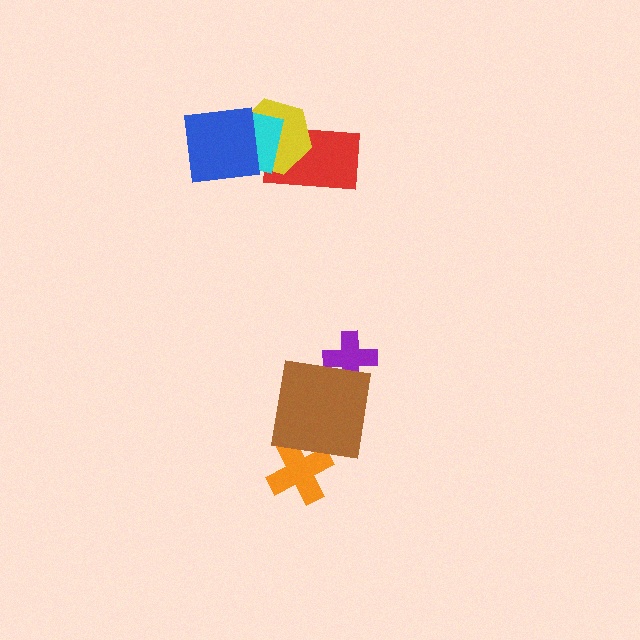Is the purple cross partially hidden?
Yes, it is partially covered by another shape.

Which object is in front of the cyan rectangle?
The blue square is in front of the cyan rectangle.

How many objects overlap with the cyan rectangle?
3 objects overlap with the cyan rectangle.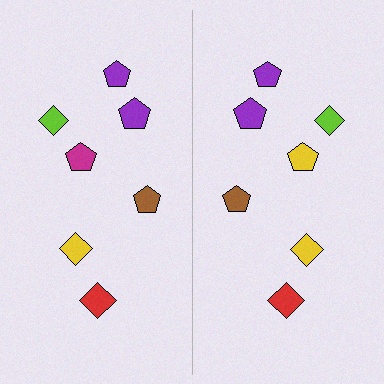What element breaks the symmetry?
The yellow pentagon on the right side breaks the symmetry — its mirror counterpart is magenta.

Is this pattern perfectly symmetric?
No, the pattern is not perfectly symmetric. The yellow pentagon on the right side breaks the symmetry — its mirror counterpart is magenta.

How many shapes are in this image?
There are 14 shapes in this image.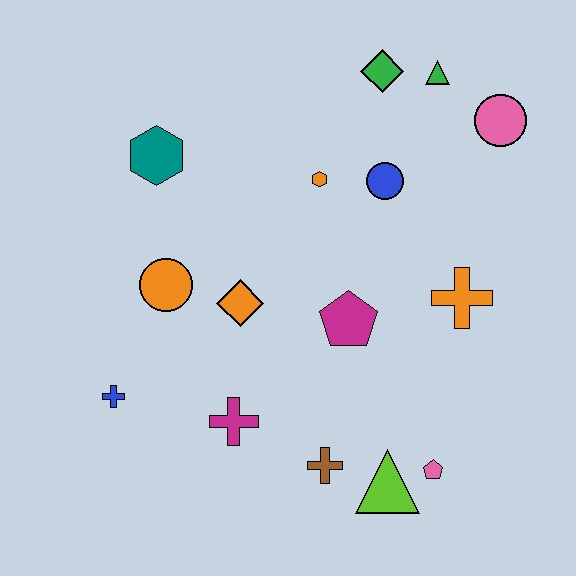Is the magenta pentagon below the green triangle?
Yes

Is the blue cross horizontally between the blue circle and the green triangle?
No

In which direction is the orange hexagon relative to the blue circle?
The orange hexagon is to the left of the blue circle.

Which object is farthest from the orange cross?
The blue cross is farthest from the orange cross.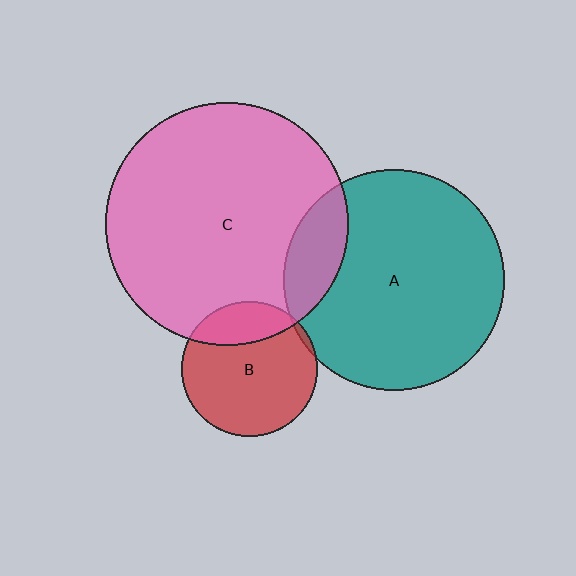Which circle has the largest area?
Circle C (pink).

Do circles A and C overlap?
Yes.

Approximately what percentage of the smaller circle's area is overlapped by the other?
Approximately 15%.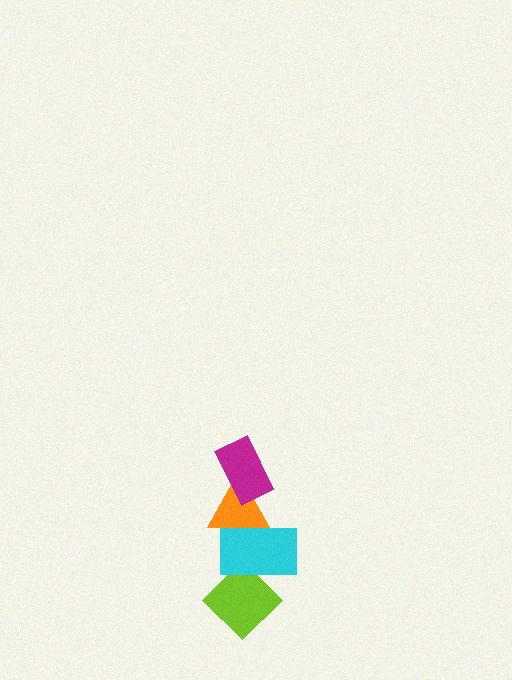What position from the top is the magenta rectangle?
The magenta rectangle is 1st from the top.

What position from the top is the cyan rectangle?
The cyan rectangle is 3rd from the top.